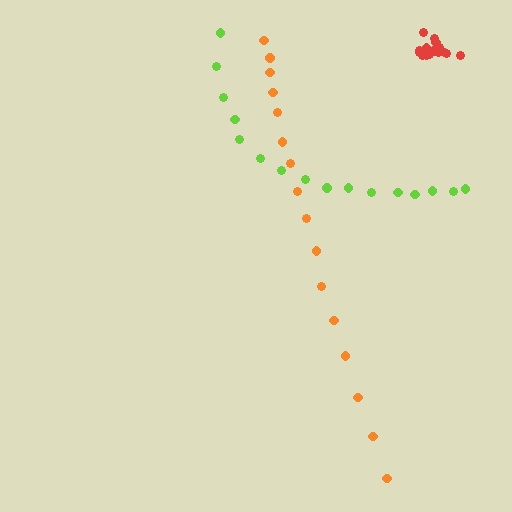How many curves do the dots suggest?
There are 3 distinct paths.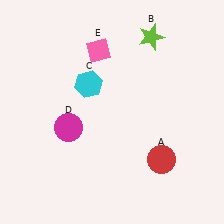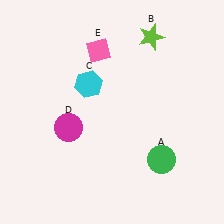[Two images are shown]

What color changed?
The circle (A) changed from red in Image 1 to green in Image 2.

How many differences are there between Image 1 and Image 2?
There is 1 difference between the two images.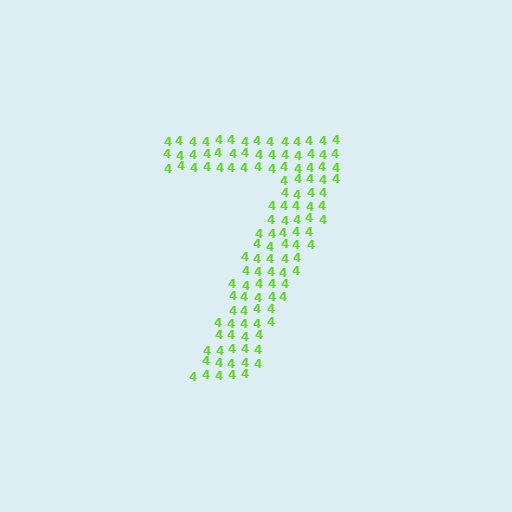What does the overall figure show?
The overall figure shows the digit 7.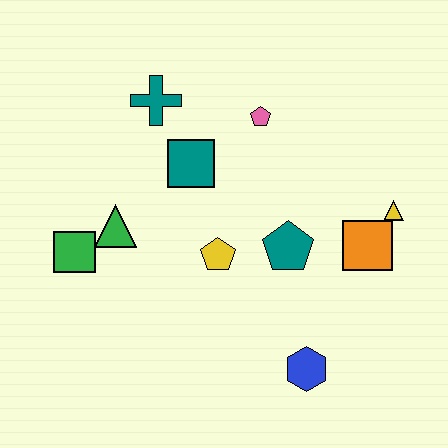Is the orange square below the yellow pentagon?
No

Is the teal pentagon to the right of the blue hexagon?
No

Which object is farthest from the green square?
The yellow triangle is farthest from the green square.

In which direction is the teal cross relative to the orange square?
The teal cross is to the left of the orange square.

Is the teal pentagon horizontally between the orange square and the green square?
Yes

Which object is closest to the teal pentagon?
The yellow pentagon is closest to the teal pentagon.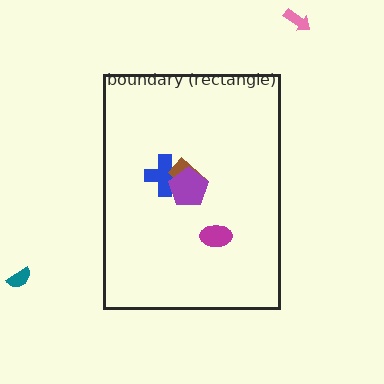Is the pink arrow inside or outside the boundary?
Outside.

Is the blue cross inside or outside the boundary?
Inside.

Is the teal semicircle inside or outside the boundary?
Outside.